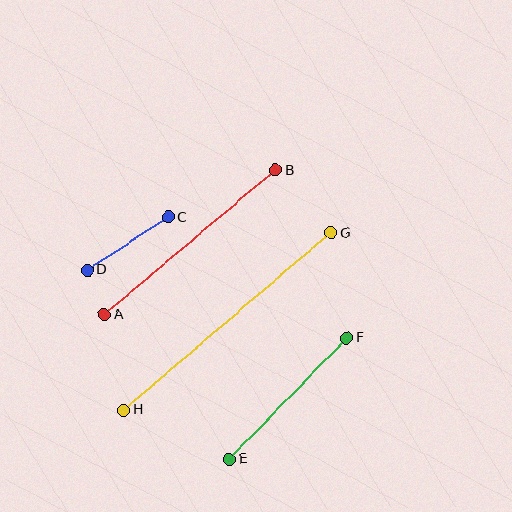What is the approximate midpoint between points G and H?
The midpoint is at approximately (228, 322) pixels.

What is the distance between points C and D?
The distance is approximately 96 pixels.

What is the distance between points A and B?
The distance is approximately 224 pixels.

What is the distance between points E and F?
The distance is approximately 169 pixels.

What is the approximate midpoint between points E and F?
The midpoint is at approximately (288, 399) pixels.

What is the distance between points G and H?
The distance is approximately 273 pixels.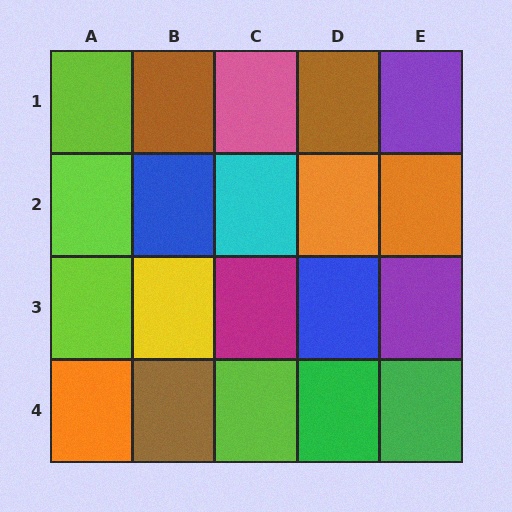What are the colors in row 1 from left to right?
Lime, brown, pink, brown, purple.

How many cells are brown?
3 cells are brown.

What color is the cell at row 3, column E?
Purple.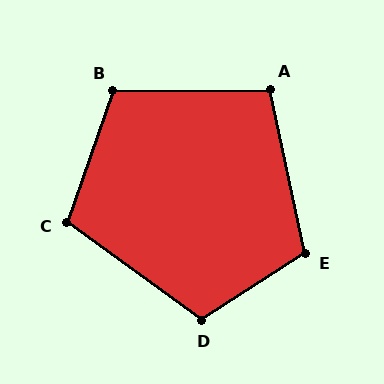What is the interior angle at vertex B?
Approximately 110 degrees (obtuse).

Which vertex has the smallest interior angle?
A, at approximately 102 degrees.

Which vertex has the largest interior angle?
D, at approximately 111 degrees.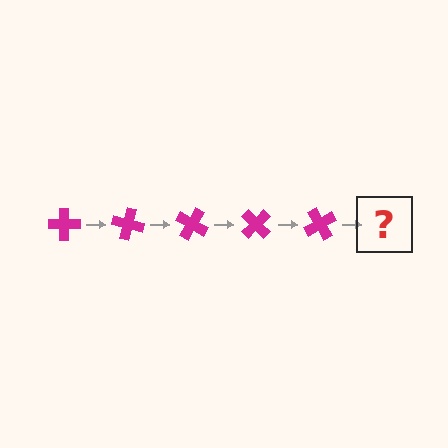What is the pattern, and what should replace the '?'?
The pattern is that the cross rotates 15 degrees each step. The '?' should be a magenta cross rotated 75 degrees.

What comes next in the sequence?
The next element should be a magenta cross rotated 75 degrees.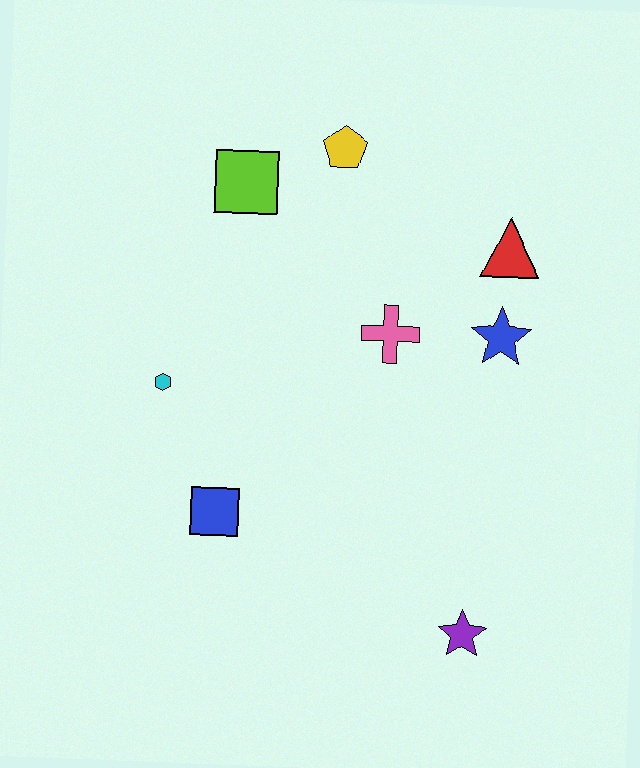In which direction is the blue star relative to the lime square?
The blue star is to the right of the lime square.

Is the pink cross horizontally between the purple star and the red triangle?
No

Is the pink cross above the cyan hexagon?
Yes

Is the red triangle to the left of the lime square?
No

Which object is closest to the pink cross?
The blue star is closest to the pink cross.